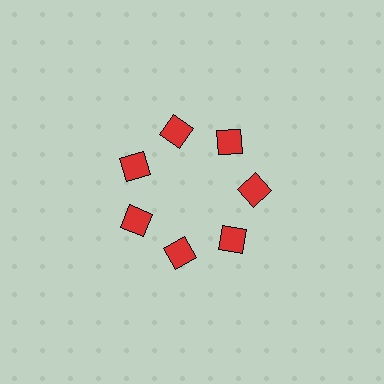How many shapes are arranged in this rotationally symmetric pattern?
There are 7 shapes, arranged in 7 groups of 1.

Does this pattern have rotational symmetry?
Yes, this pattern has 7-fold rotational symmetry. It looks the same after rotating 51 degrees around the center.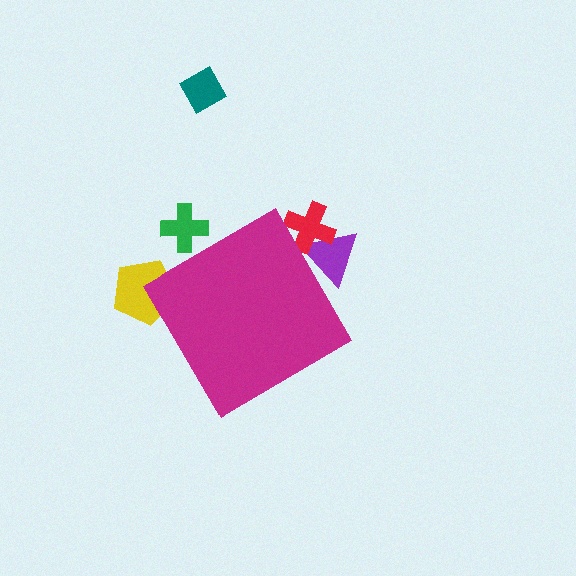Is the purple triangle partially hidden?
Yes, the purple triangle is partially hidden behind the magenta diamond.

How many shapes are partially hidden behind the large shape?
4 shapes are partially hidden.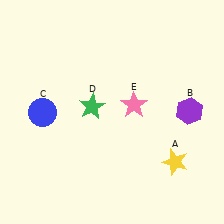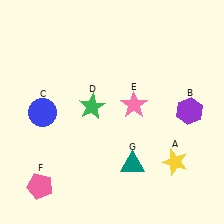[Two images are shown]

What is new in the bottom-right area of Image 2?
A teal triangle (G) was added in the bottom-right area of Image 2.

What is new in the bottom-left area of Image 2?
A pink pentagon (F) was added in the bottom-left area of Image 2.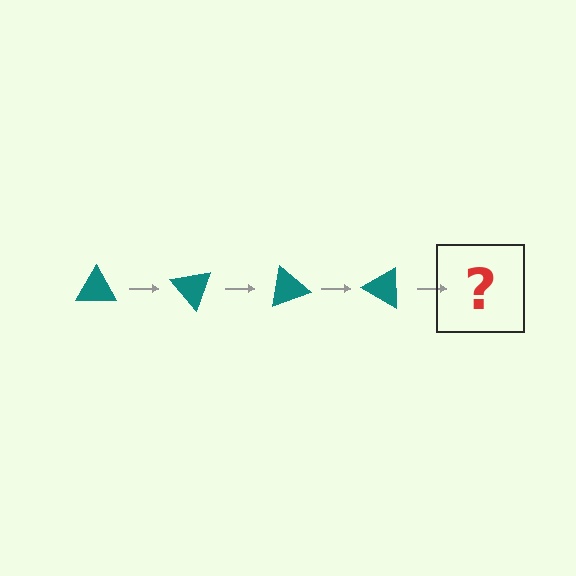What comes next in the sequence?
The next element should be a teal triangle rotated 200 degrees.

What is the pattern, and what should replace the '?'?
The pattern is that the triangle rotates 50 degrees each step. The '?' should be a teal triangle rotated 200 degrees.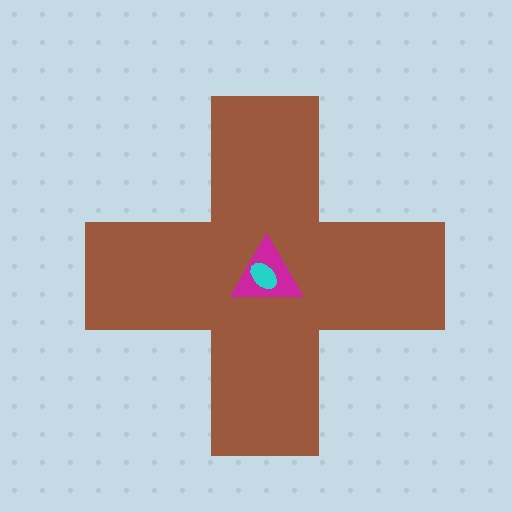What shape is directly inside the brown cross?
The magenta triangle.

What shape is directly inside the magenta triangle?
The cyan ellipse.